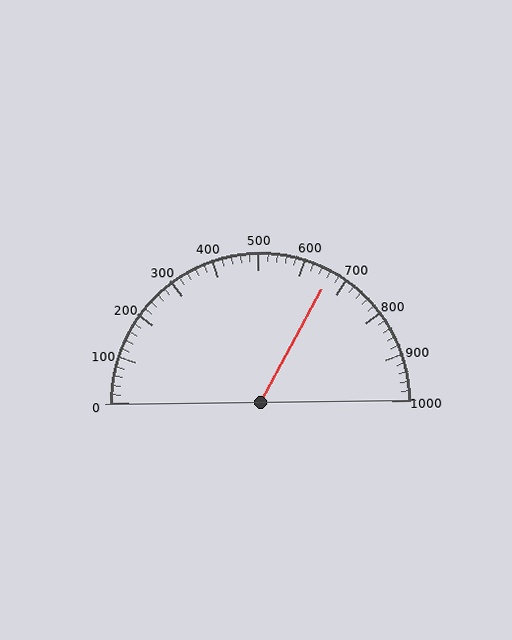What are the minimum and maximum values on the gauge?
The gauge ranges from 0 to 1000.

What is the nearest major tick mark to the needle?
The nearest major tick mark is 700.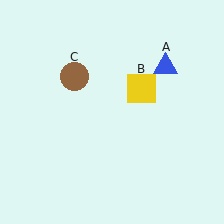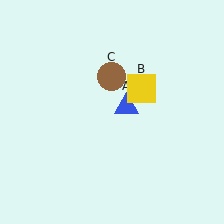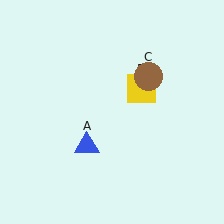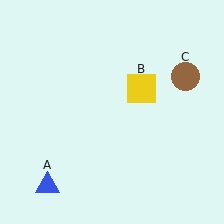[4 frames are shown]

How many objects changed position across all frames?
2 objects changed position: blue triangle (object A), brown circle (object C).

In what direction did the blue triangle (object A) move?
The blue triangle (object A) moved down and to the left.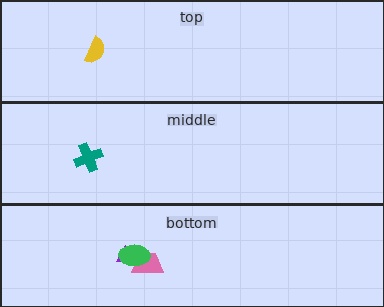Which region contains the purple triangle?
The bottom region.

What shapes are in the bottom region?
The purple triangle, the pink trapezoid, the green ellipse.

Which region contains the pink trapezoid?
The bottom region.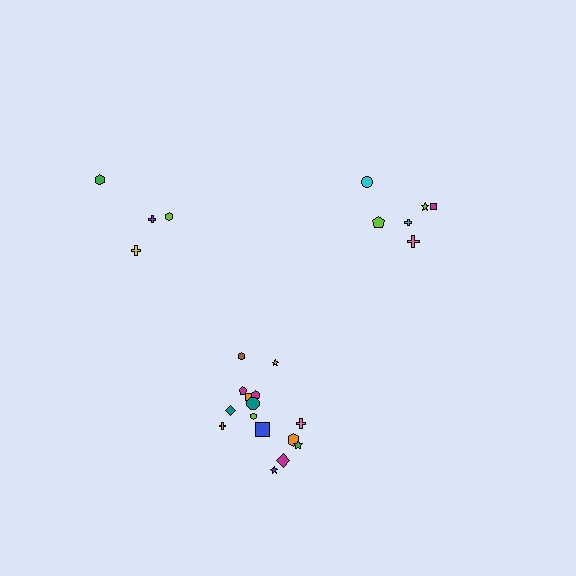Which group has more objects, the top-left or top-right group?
The top-right group.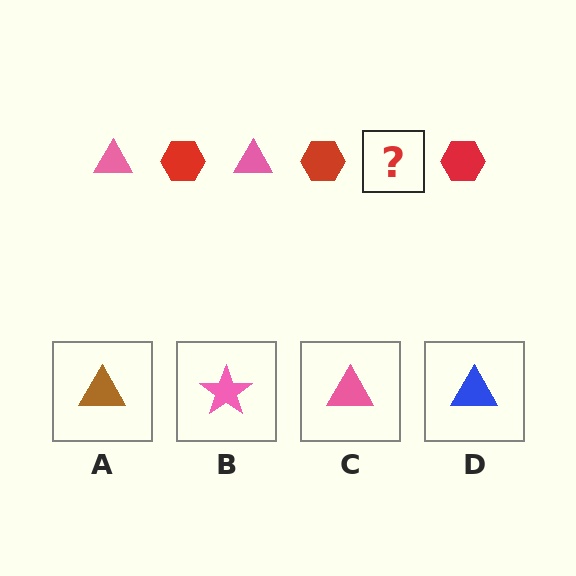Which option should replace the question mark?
Option C.